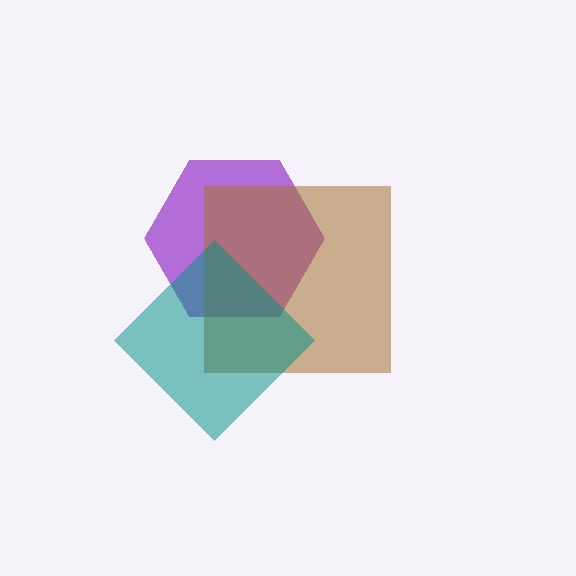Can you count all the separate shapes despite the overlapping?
Yes, there are 3 separate shapes.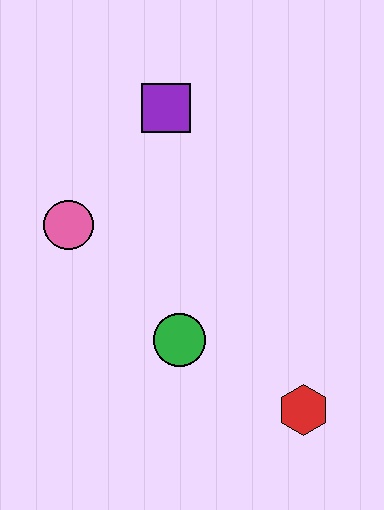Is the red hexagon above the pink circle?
No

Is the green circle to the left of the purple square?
No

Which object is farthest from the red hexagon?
The purple square is farthest from the red hexagon.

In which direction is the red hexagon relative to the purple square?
The red hexagon is below the purple square.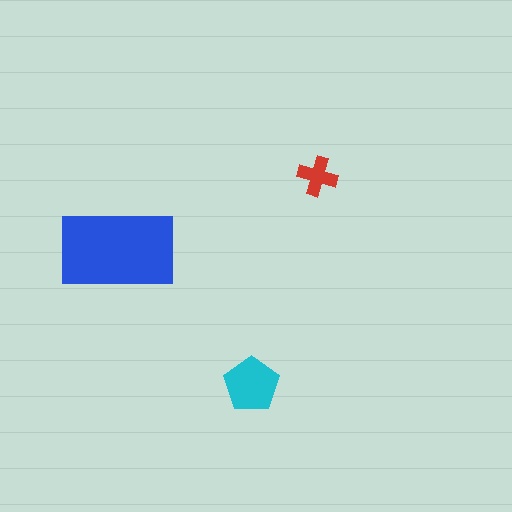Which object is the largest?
The blue rectangle.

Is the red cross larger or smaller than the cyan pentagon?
Smaller.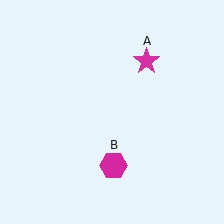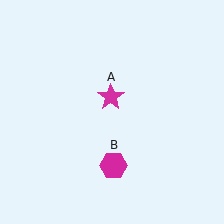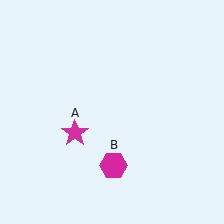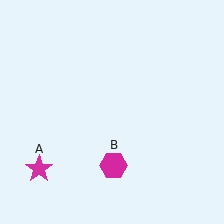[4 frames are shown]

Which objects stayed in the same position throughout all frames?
Magenta hexagon (object B) remained stationary.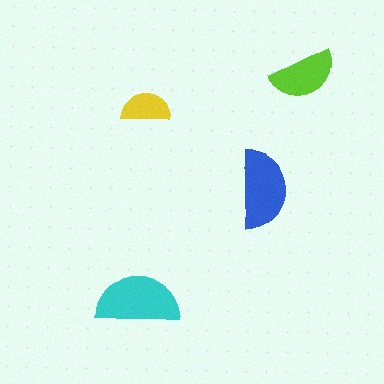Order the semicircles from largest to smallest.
the cyan one, the blue one, the lime one, the yellow one.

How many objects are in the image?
There are 4 objects in the image.